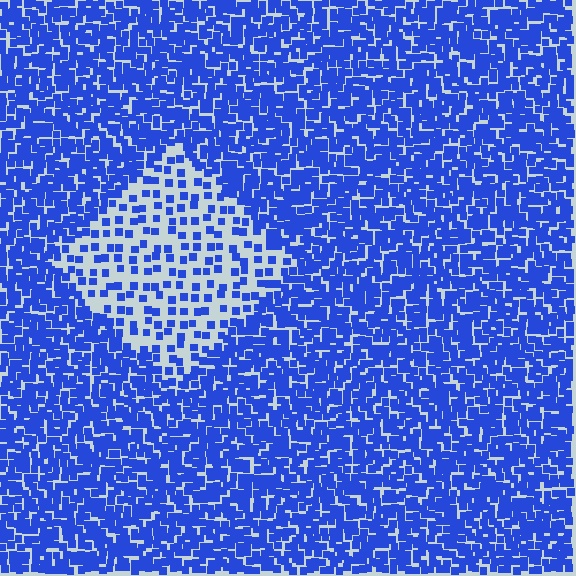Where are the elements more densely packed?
The elements are more densely packed outside the diamond boundary.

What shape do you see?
I see a diamond.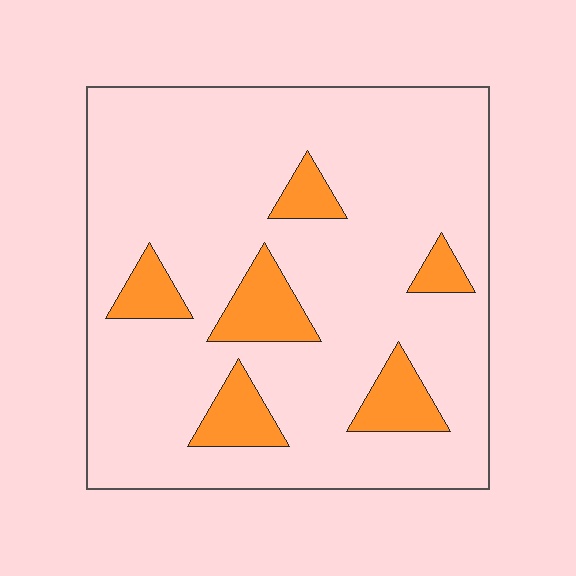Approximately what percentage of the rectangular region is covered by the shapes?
Approximately 15%.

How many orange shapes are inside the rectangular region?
6.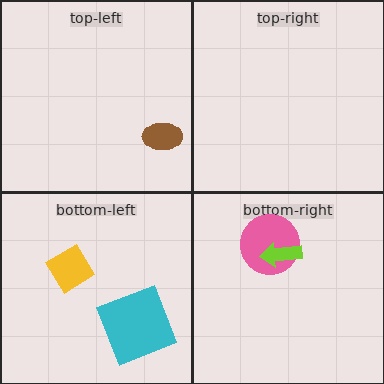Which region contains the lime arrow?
The bottom-right region.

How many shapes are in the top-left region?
1.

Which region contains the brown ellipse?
The top-left region.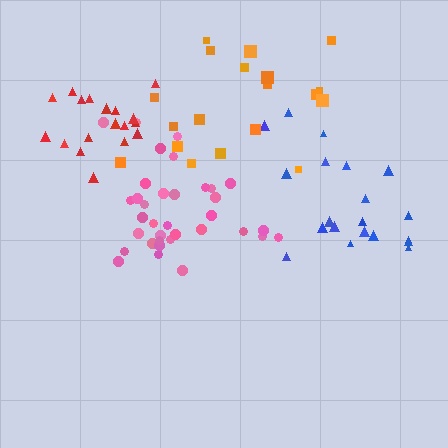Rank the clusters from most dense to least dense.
pink, red, blue, orange.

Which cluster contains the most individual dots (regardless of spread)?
Pink (35).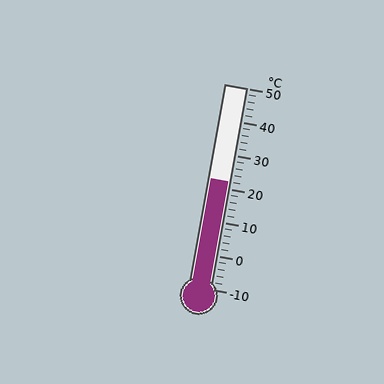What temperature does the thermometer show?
The thermometer shows approximately 22°C.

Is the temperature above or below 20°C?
The temperature is above 20°C.